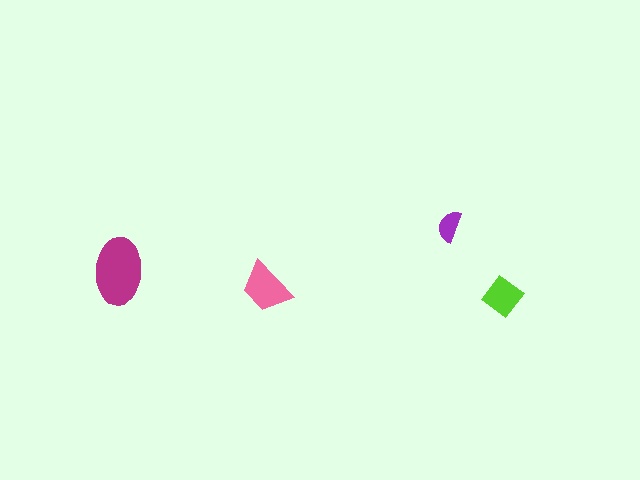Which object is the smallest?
The purple semicircle.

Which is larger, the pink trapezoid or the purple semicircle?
The pink trapezoid.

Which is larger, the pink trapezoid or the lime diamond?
The pink trapezoid.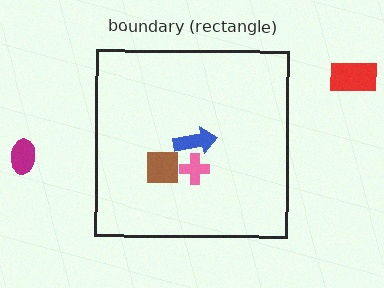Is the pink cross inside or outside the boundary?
Inside.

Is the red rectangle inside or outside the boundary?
Outside.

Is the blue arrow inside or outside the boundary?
Inside.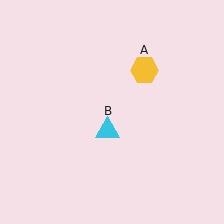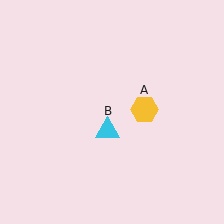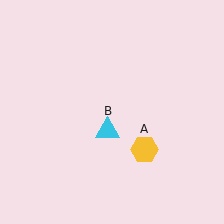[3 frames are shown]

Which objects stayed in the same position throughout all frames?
Cyan triangle (object B) remained stationary.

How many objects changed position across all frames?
1 object changed position: yellow hexagon (object A).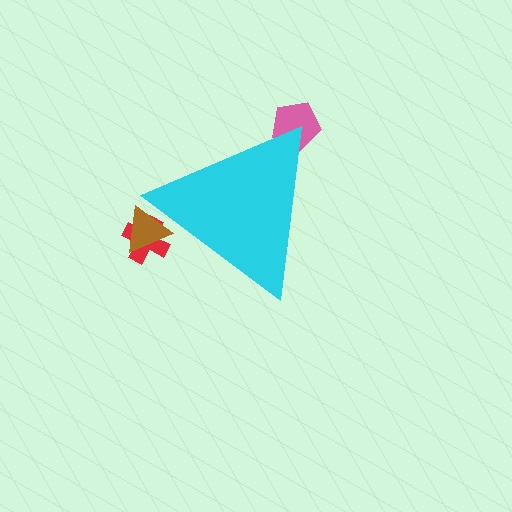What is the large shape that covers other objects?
A cyan triangle.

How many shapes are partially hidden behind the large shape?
3 shapes are partially hidden.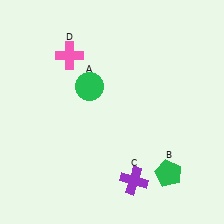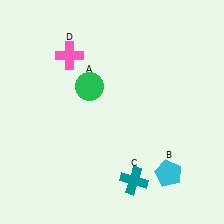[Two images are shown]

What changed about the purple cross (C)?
In Image 1, C is purple. In Image 2, it changed to teal.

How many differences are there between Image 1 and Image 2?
There are 2 differences between the two images.